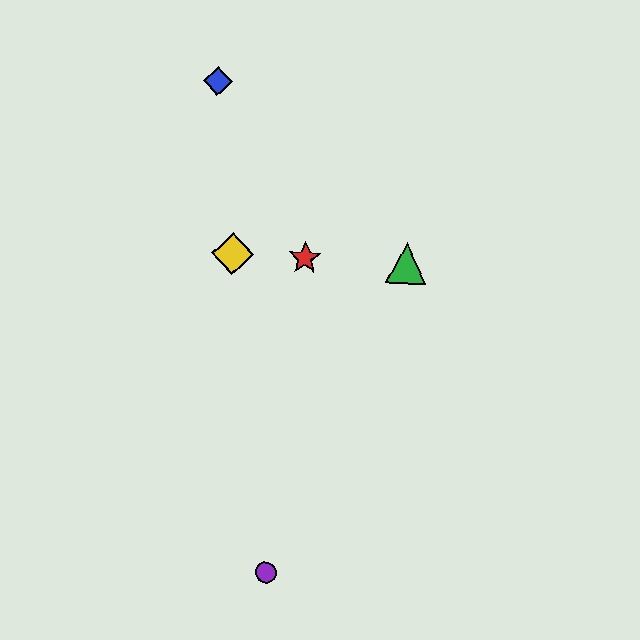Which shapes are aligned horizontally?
The red star, the green triangle, the yellow diamond are aligned horizontally.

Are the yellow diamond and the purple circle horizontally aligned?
No, the yellow diamond is at y≈254 and the purple circle is at y≈573.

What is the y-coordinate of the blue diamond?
The blue diamond is at y≈81.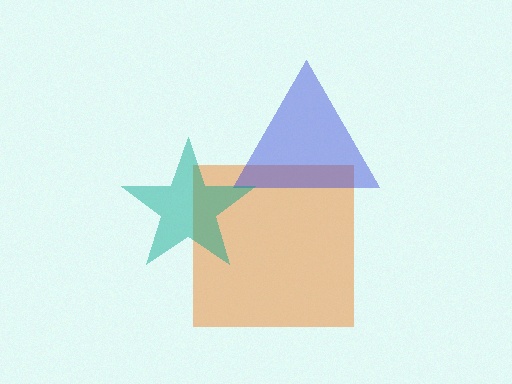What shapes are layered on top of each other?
The layered shapes are: an orange square, a blue triangle, a teal star.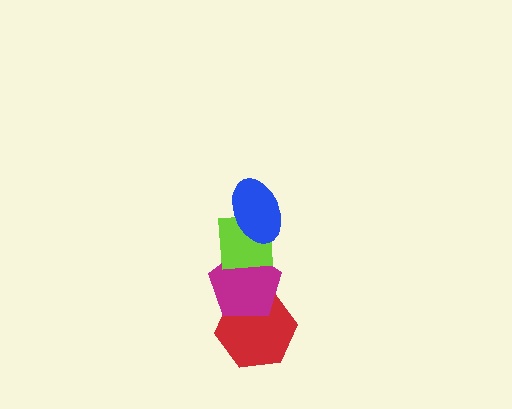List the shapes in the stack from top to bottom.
From top to bottom: the blue ellipse, the lime square, the magenta pentagon, the red hexagon.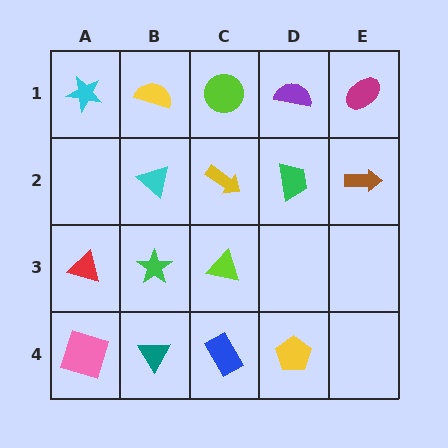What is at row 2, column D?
A green trapezoid.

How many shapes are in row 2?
4 shapes.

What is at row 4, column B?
A teal triangle.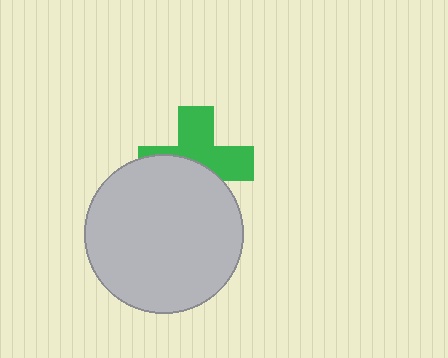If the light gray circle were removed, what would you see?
You would see the complete green cross.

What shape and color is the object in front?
The object in front is a light gray circle.